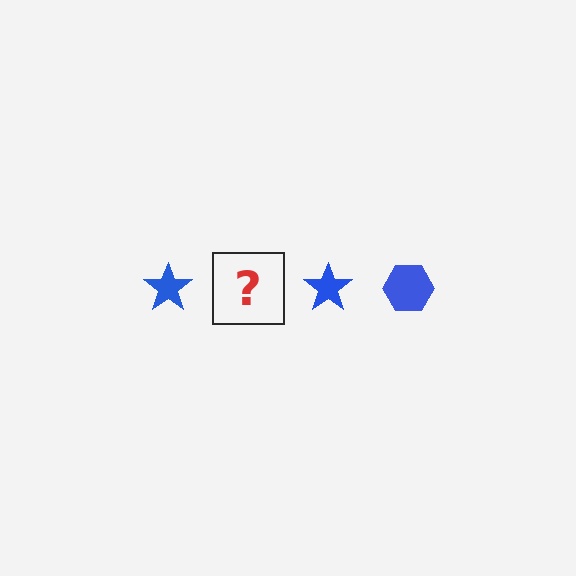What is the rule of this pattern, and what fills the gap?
The rule is that the pattern cycles through star, hexagon shapes in blue. The gap should be filled with a blue hexagon.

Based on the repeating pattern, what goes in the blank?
The blank should be a blue hexagon.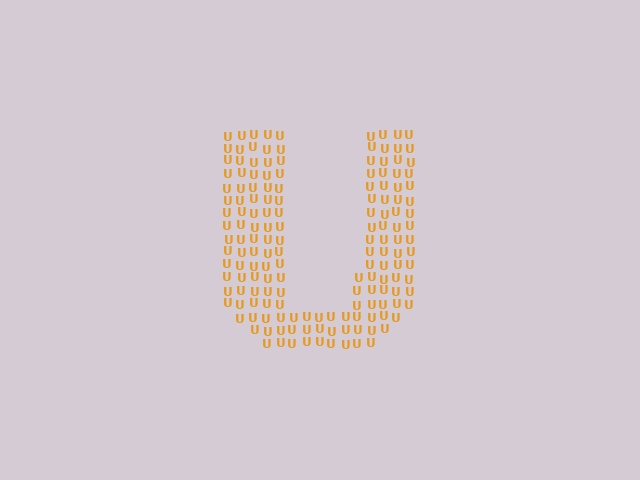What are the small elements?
The small elements are letter U's.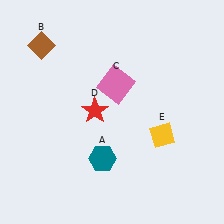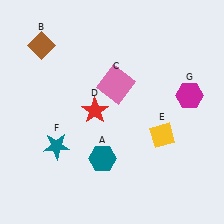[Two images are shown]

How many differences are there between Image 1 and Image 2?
There are 2 differences between the two images.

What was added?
A teal star (F), a magenta hexagon (G) were added in Image 2.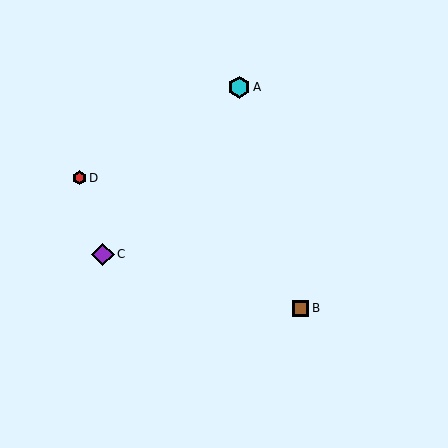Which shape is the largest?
The purple diamond (labeled C) is the largest.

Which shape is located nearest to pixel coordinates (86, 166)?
The red hexagon (labeled D) at (79, 178) is nearest to that location.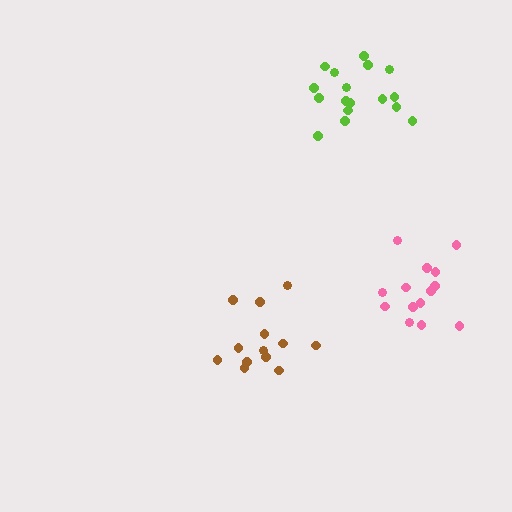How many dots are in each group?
Group 1: 14 dots, Group 2: 17 dots, Group 3: 13 dots (44 total).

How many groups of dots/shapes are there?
There are 3 groups.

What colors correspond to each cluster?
The clusters are colored: pink, lime, brown.